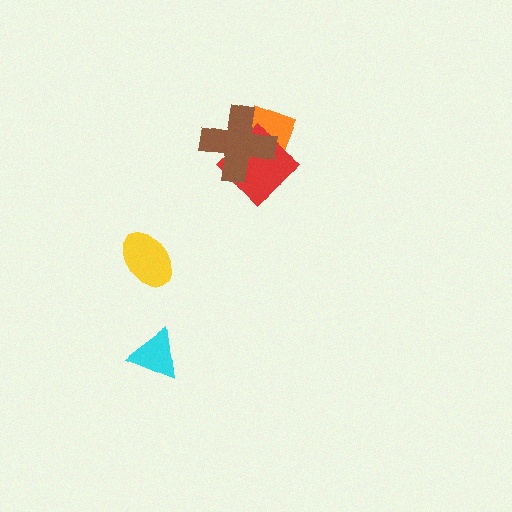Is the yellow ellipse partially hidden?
No, no other shape covers it.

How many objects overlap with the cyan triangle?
0 objects overlap with the cyan triangle.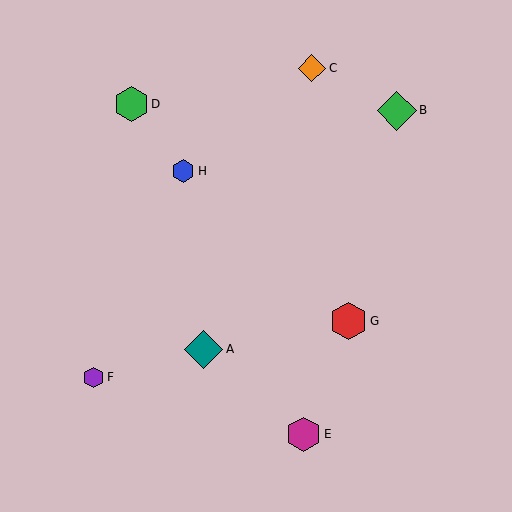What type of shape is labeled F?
Shape F is a purple hexagon.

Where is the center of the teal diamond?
The center of the teal diamond is at (204, 349).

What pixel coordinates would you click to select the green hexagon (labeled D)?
Click at (131, 104) to select the green hexagon D.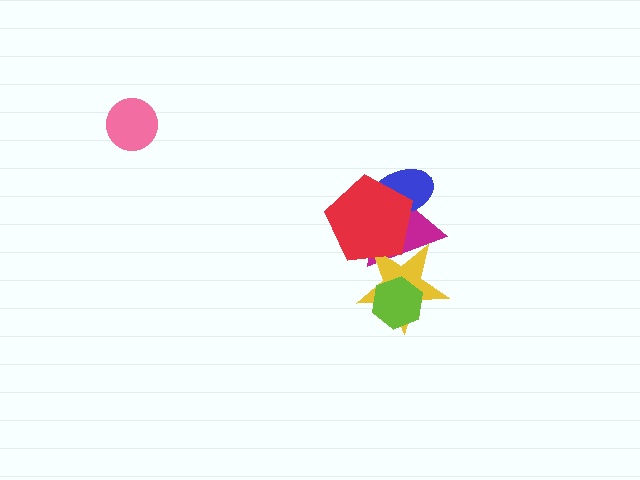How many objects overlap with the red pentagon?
3 objects overlap with the red pentagon.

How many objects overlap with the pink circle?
0 objects overlap with the pink circle.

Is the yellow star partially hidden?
Yes, it is partially covered by another shape.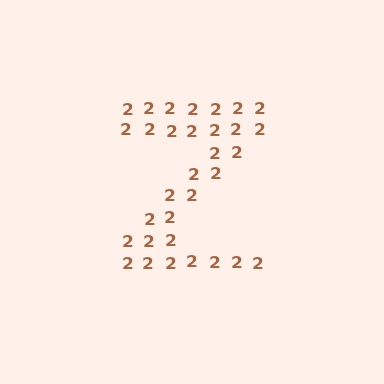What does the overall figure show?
The overall figure shows the letter Z.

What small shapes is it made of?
It is made of small digit 2's.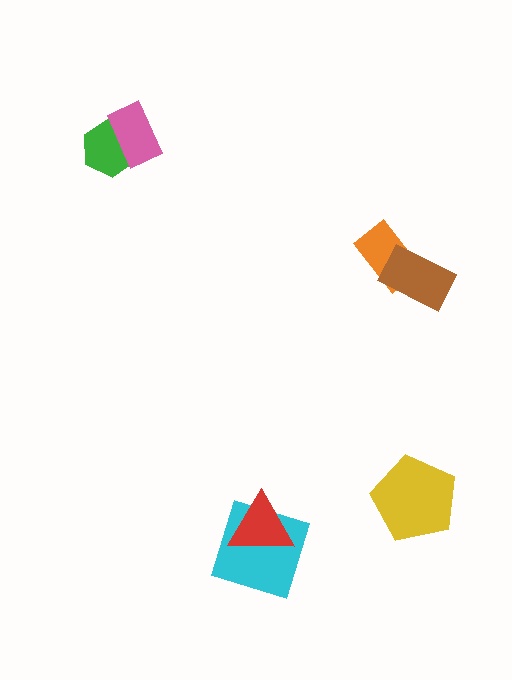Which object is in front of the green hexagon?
The pink rectangle is in front of the green hexagon.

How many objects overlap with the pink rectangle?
1 object overlaps with the pink rectangle.